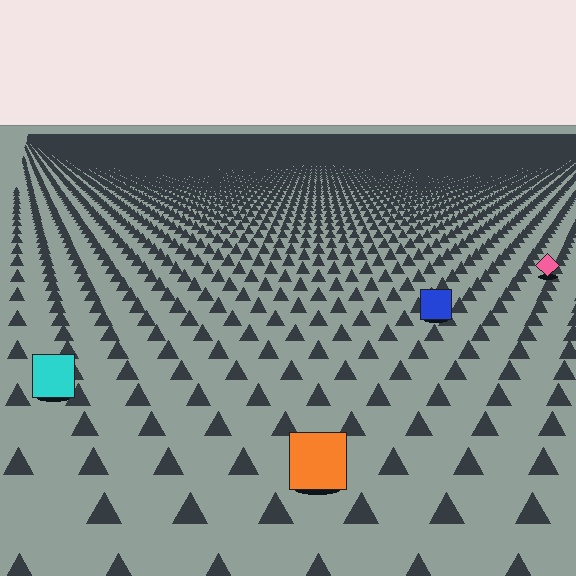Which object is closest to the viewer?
The orange square is closest. The texture marks near it are larger and more spread out.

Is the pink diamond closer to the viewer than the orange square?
No. The orange square is closer — you can tell from the texture gradient: the ground texture is coarser near it.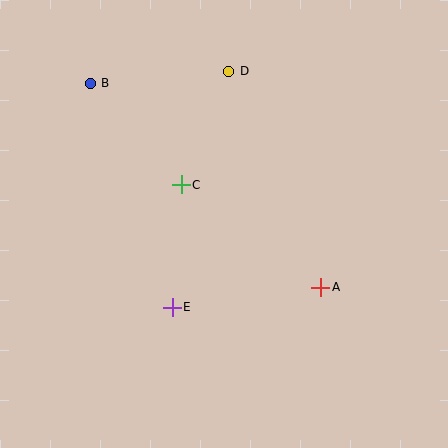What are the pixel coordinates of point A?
Point A is at (321, 287).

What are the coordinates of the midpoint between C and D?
The midpoint between C and D is at (205, 128).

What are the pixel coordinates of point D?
Point D is at (229, 71).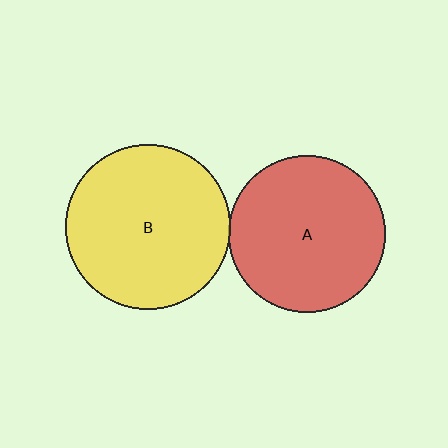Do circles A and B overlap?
Yes.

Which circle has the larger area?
Circle B (yellow).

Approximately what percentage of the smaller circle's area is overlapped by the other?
Approximately 5%.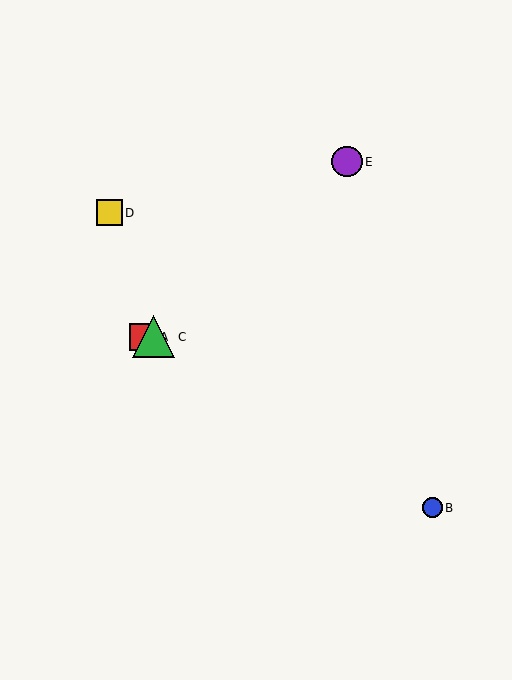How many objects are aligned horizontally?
2 objects (A, C) are aligned horizontally.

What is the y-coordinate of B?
Object B is at y≈508.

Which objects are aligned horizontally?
Objects A, C are aligned horizontally.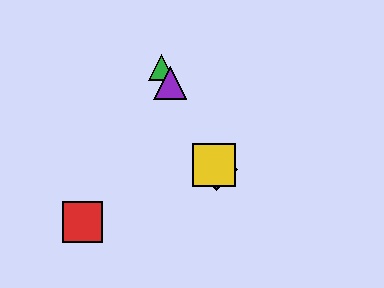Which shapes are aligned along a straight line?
The blue diamond, the green triangle, the yellow square, the purple triangle are aligned along a straight line.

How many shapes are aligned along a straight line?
4 shapes (the blue diamond, the green triangle, the yellow square, the purple triangle) are aligned along a straight line.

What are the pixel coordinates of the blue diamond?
The blue diamond is at (216, 169).